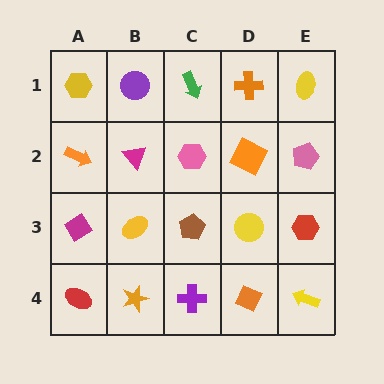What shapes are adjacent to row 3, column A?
An orange arrow (row 2, column A), a red ellipse (row 4, column A), a yellow ellipse (row 3, column B).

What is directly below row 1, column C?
A pink hexagon.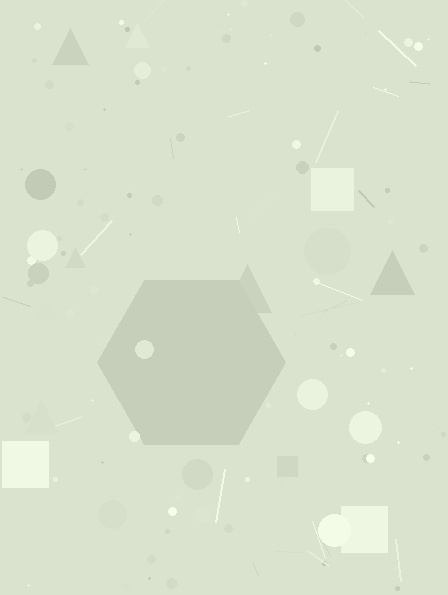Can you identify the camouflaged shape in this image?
The camouflaged shape is a hexagon.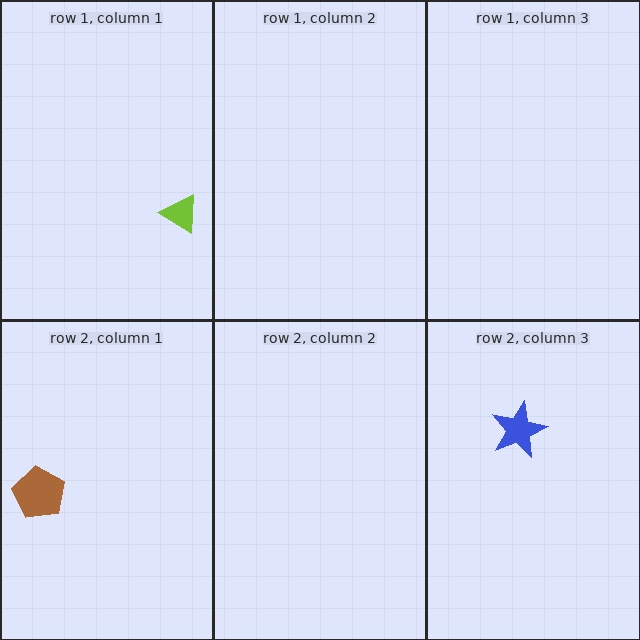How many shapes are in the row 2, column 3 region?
1.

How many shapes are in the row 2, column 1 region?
1.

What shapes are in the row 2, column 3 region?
The blue star.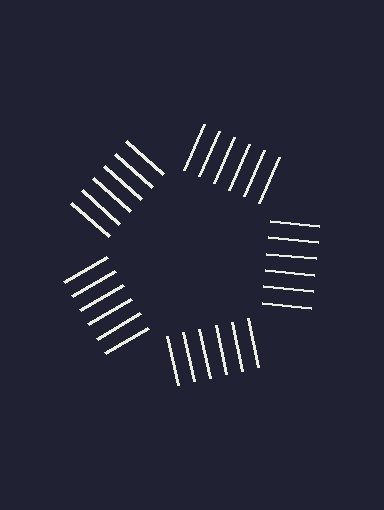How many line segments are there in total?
30 — 6 along each of the 5 edges.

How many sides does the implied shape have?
5 sides — the line-ends trace a pentagon.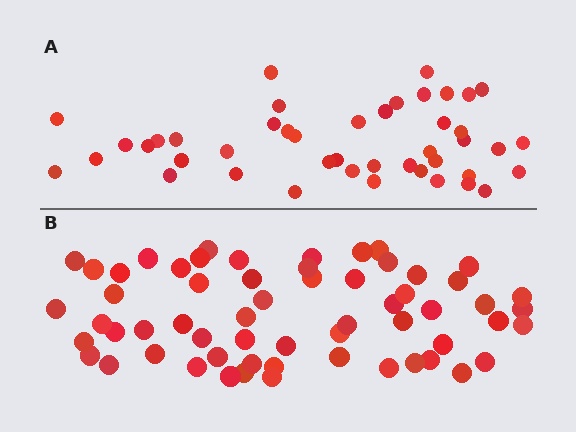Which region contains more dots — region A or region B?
Region B (the bottom region) has more dots.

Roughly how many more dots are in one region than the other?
Region B has approximately 15 more dots than region A.